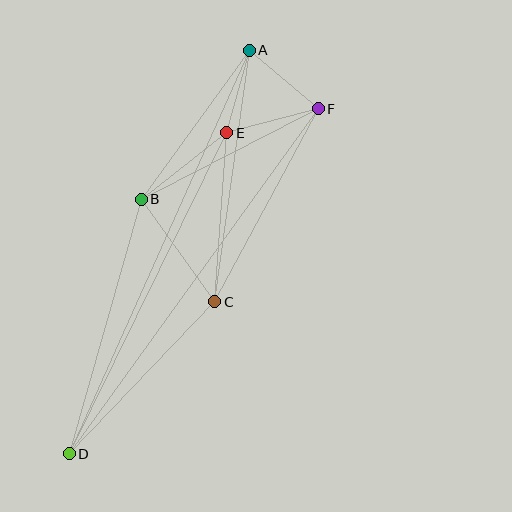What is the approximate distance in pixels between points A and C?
The distance between A and C is approximately 254 pixels.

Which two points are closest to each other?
Points A and E are closest to each other.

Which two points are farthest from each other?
Points A and D are farthest from each other.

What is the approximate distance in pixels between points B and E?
The distance between B and E is approximately 108 pixels.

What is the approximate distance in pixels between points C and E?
The distance between C and E is approximately 169 pixels.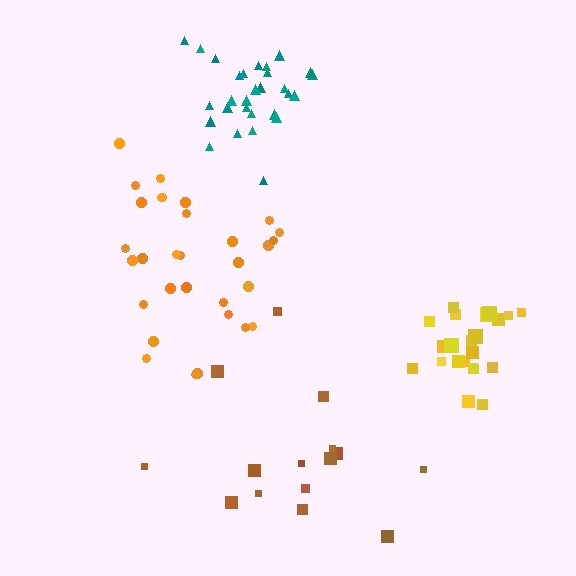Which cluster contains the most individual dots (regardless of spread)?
Orange (31).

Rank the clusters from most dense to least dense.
yellow, teal, orange, brown.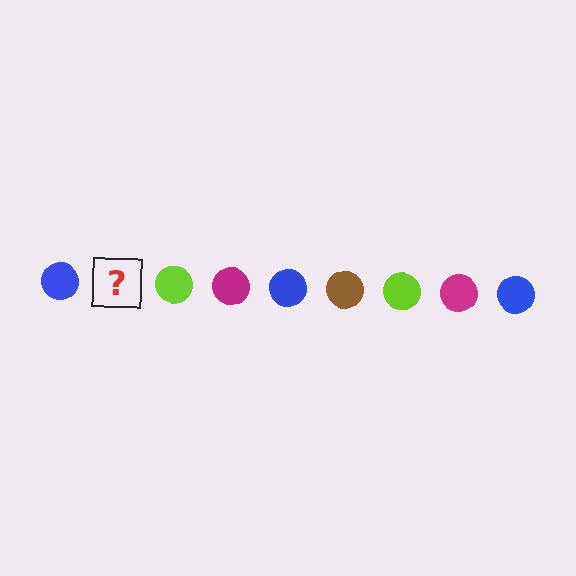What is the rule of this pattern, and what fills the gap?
The rule is that the pattern cycles through blue, brown, lime, magenta circles. The gap should be filled with a brown circle.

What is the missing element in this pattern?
The missing element is a brown circle.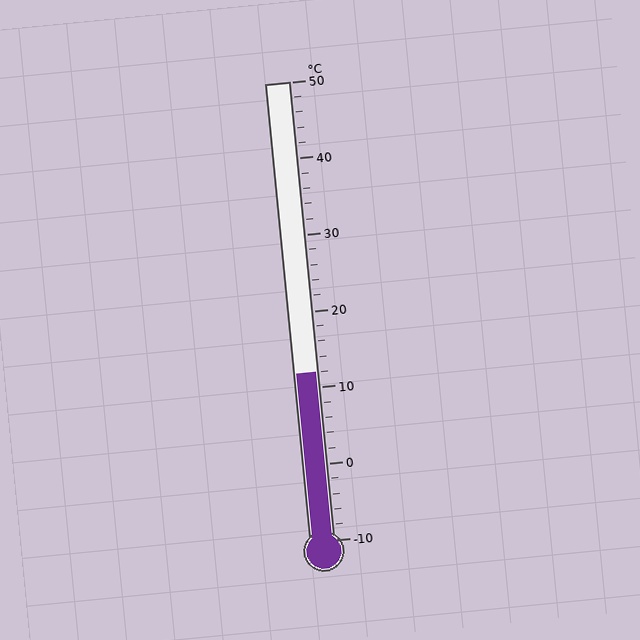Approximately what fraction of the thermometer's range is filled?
The thermometer is filled to approximately 35% of its range.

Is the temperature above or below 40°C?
The temperature is below 40°C.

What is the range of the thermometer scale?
The thermometer scale ranges from -10°C to 50°C.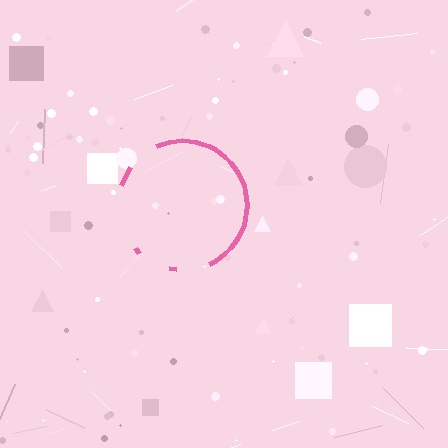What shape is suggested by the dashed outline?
The dashed outline suggests a circle.